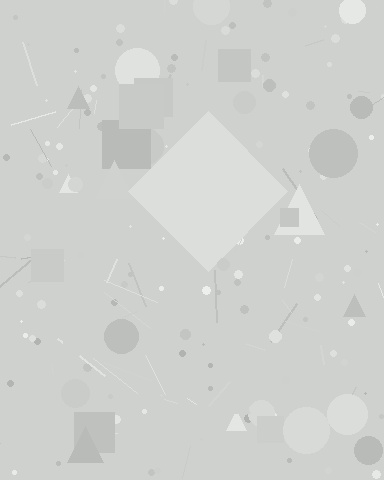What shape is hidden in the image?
A diamond is hidden in the image.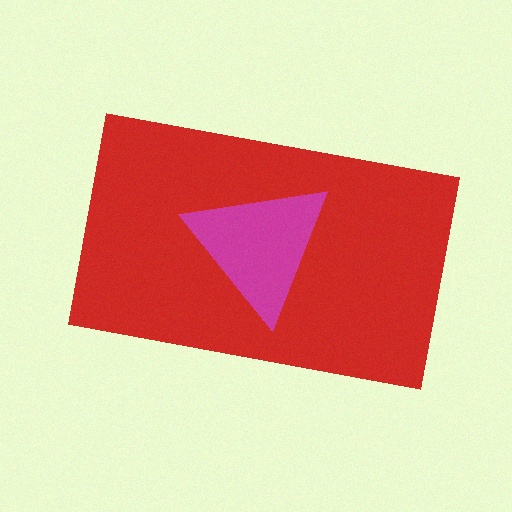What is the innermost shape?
The magenta triangle.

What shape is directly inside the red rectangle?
The magenta triangle.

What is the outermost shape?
The red rectangle.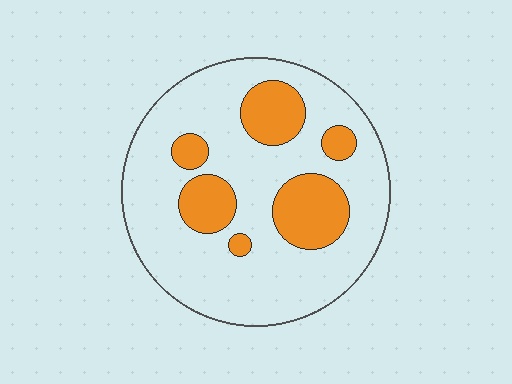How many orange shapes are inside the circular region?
6.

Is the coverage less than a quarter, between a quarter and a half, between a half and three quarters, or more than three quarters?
Less than a quarter.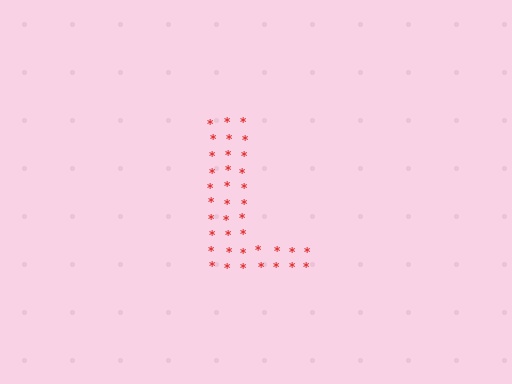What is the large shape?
The large shape is the letter L.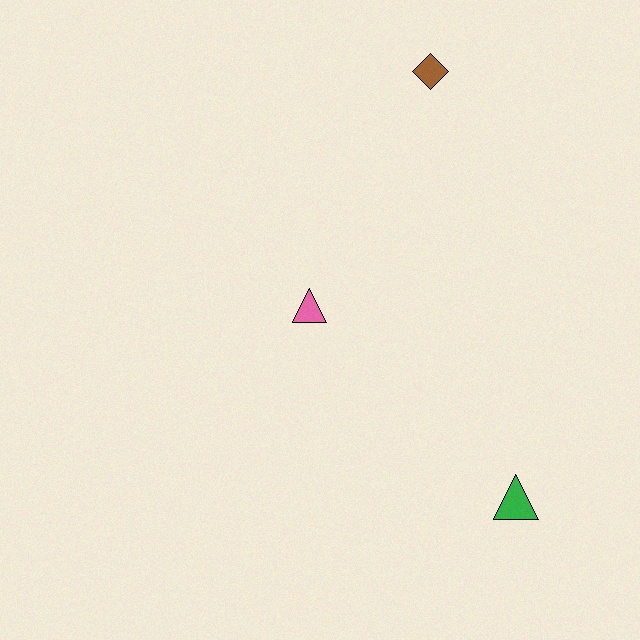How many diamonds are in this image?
There is 1 diamond.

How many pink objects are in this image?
There is 1 pink object.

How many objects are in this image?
There are 3 objects.